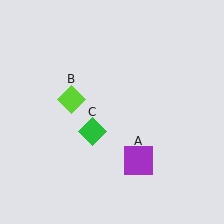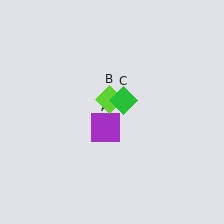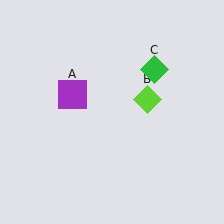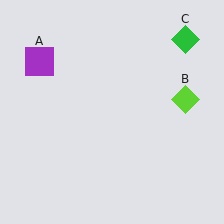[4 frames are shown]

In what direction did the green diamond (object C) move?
The green diamond (object C) moved up and to the right.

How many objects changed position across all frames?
3 objects changed position: purple square (object A), lime diamond (object B), green diamond (object C).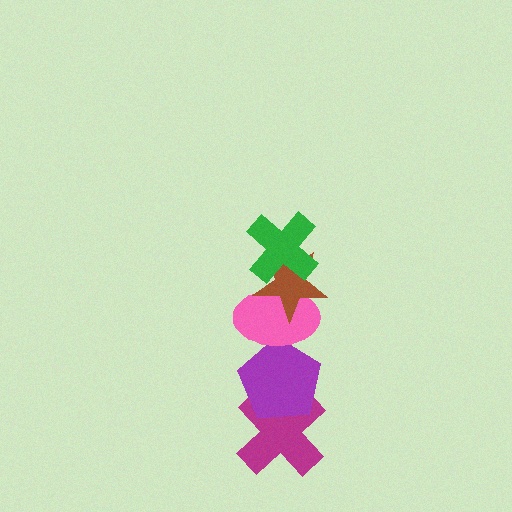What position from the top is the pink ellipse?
The pink ellipse is 3rd from the top.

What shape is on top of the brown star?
The green cross is on top of the brown star.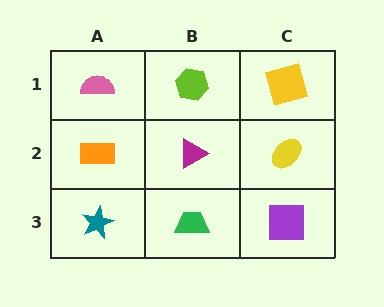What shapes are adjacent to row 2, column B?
A lime hexagon (row 1, column B), a green trapezoid (row 3, column B), an orange rectangle (row 2, column A), a yellow ellipse (row 2, column C).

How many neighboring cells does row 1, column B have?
3.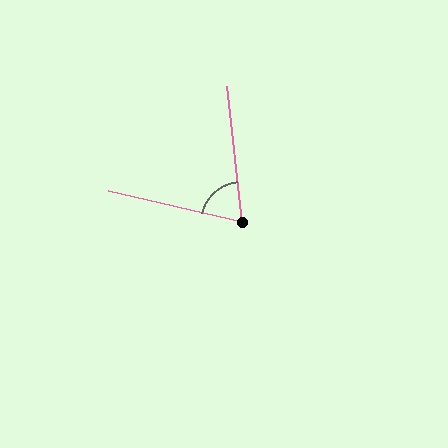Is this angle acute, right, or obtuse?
It is acute.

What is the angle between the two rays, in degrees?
Approximately 71 degrees.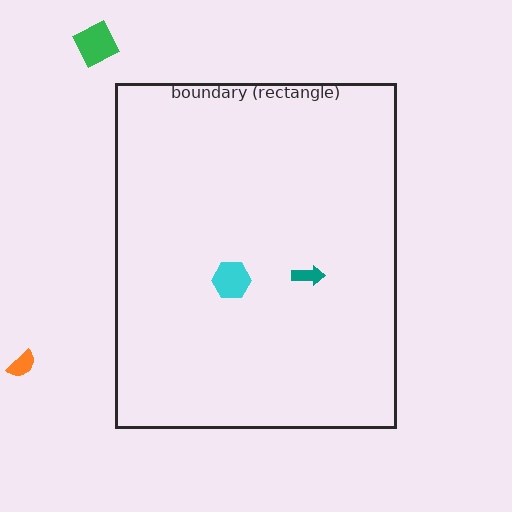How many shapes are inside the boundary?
2 inside, 2 outside.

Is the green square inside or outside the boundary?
Outside.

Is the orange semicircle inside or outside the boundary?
Outside.